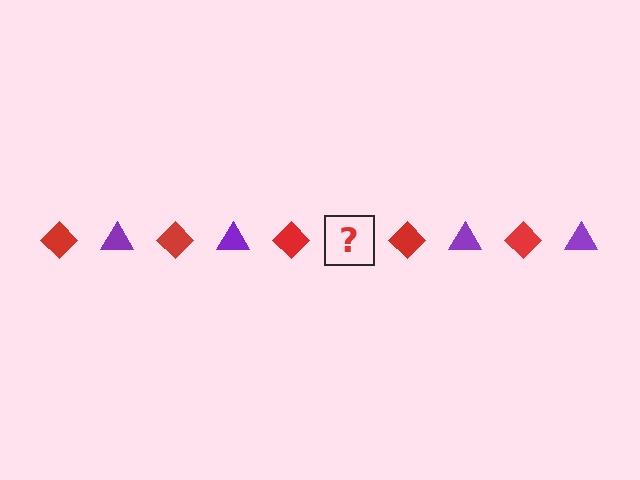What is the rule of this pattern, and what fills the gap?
The rule is that the pattern alternates between red diamond and purple triangle. The gap should be filled with a purple triangle.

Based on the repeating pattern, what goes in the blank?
The blank should be a purple triangle.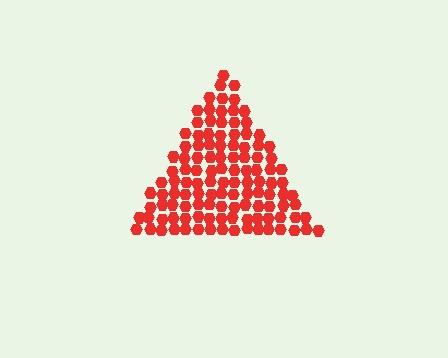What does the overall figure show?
The overall figure shows a triangle.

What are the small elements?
The small elements are hexagons.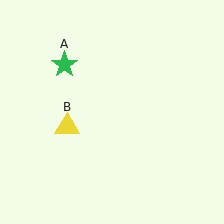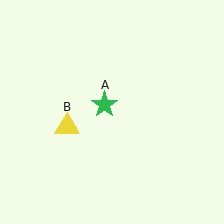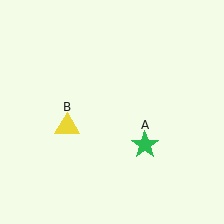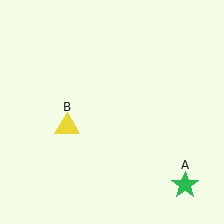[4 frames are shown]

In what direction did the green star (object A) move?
The green star (object A) moved down and to the right.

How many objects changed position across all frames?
1 object changed position: green star (object A).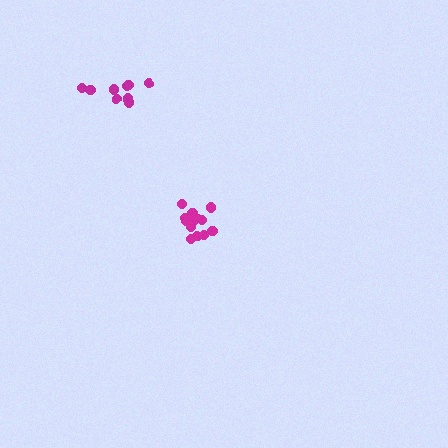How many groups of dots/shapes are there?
There are 2 groups.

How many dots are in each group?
Group 1: 9 dots, Group 2: 13 dots (22 total).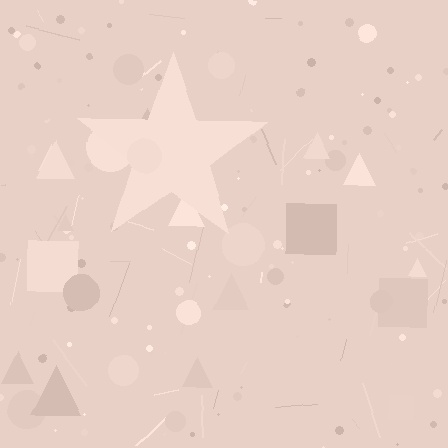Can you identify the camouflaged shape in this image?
The camouflaged shape is a star.